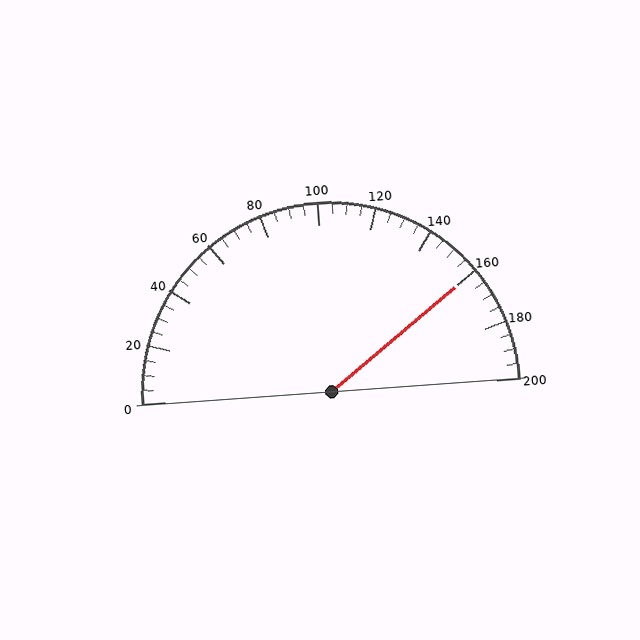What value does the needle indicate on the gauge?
The needle indicates approximately 160.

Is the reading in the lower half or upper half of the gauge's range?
The reading is in the upper half of the range (0 to 200).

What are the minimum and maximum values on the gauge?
The gauge ranges from 0 to 200.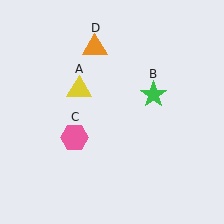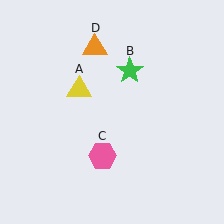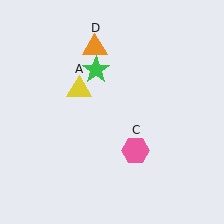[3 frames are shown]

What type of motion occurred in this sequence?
The green star (object B), pink hexagon (object C) rotated counterclockwise around the center of the scene.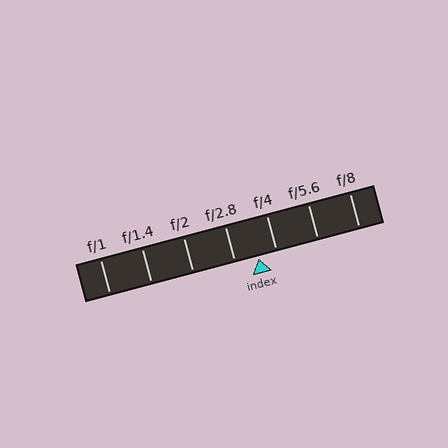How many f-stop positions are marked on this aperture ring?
There are 7 f-stop positions marked.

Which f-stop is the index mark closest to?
The index mark is closest to f/4.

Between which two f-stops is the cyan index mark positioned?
The index mark is between f/2.8 and f/4.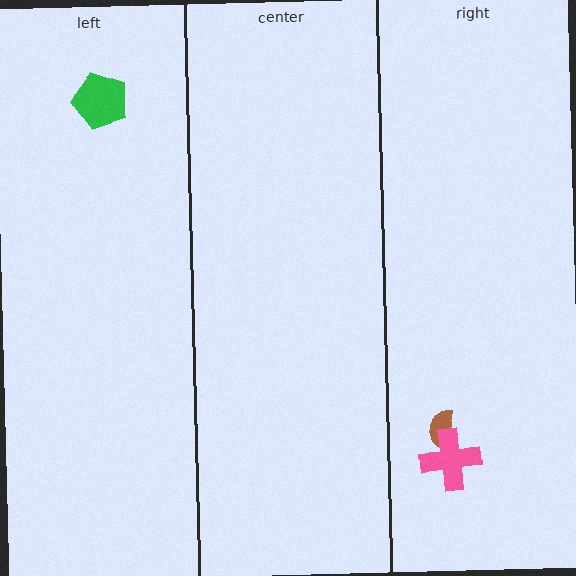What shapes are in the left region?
The green pentagon.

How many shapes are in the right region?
2.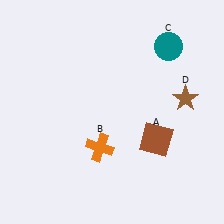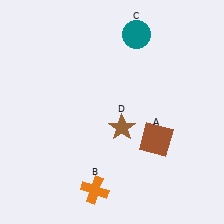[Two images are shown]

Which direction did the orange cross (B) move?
The orange cross (B) moved down.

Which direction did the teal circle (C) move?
The teal circle (C) moved left.